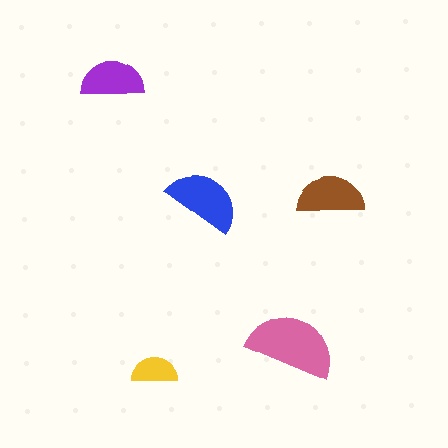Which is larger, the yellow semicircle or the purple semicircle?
The purple one.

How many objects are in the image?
There are 5 objects in the image.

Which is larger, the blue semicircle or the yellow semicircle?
The blue one.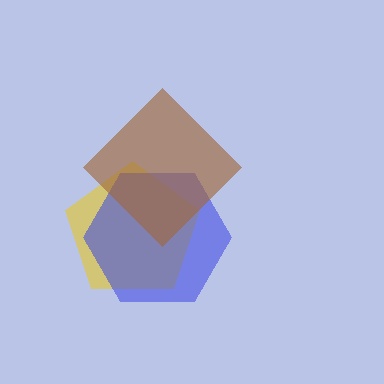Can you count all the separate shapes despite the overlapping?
Yes, there are 3 separate shapes.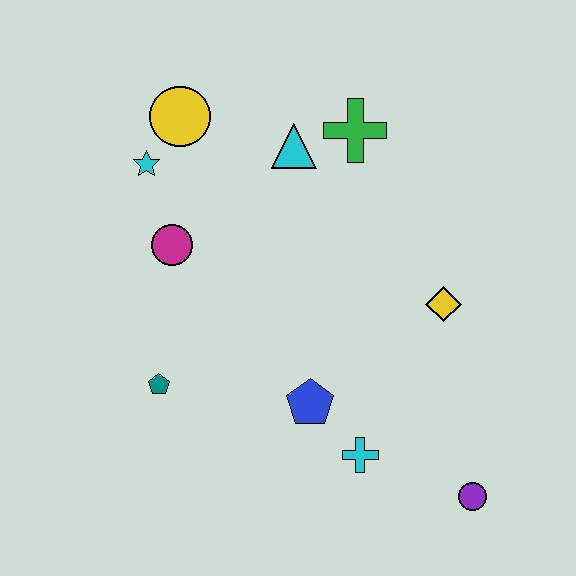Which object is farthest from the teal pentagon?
The purple circle is farthest from the teal pentagon.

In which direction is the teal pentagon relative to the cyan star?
The teal pentagon is below the cyan star.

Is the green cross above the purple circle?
Yes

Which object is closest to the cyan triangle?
The green cross is closest to the cyan triangle.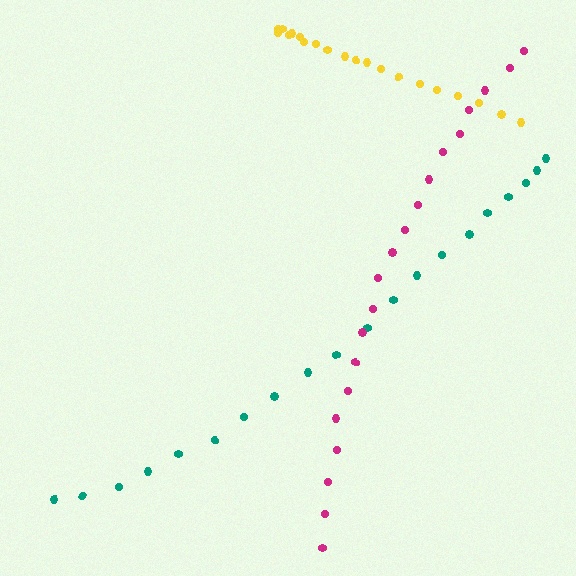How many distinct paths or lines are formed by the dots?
There are 3 distinct paths.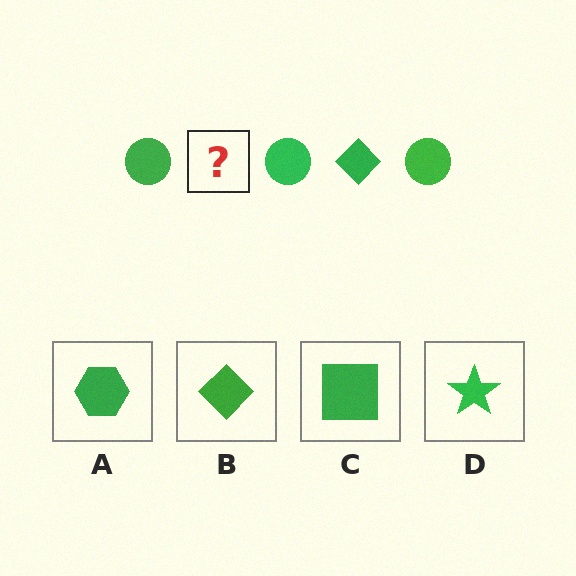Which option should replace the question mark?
Option B.